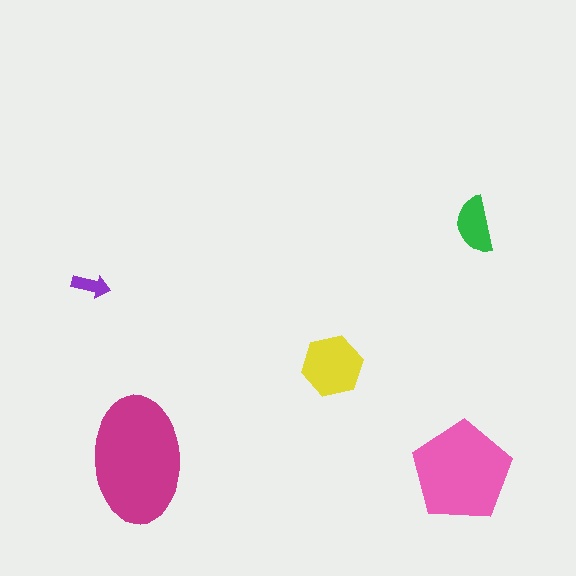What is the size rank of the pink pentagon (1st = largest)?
2nd.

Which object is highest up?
The green semicircle is topmost.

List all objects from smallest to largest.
The purple arrow, the green semicircle, the yellow hexagon, the pink pentagon, the magenta ellipse.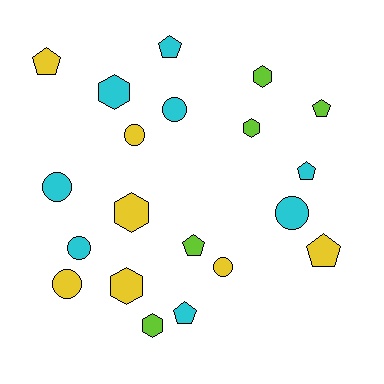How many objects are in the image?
There are 20 objects.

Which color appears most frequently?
Cyan, with 8 objects.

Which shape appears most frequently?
Pentagon, with 7 objects.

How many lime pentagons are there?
There are 2 lime pentagons.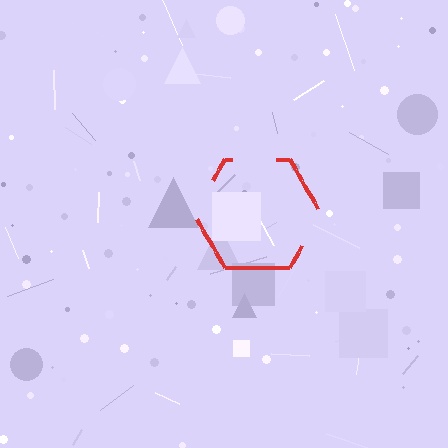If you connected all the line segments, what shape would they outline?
They would outline a hexagon.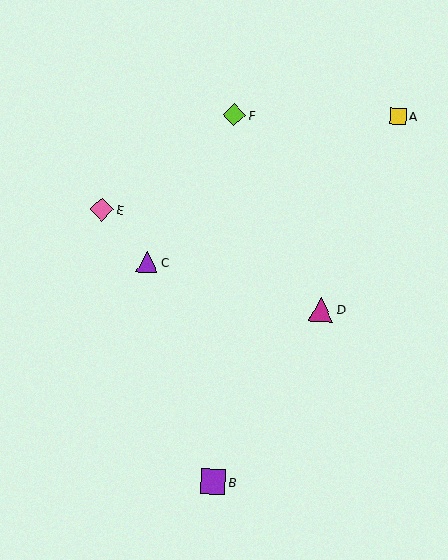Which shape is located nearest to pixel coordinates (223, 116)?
The lime diamond (labeled F) at (234, 115) is nearest to that location.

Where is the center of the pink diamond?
The center of the pink diamond is at (102, 209).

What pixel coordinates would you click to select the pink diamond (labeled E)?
Click at (102, 209) to select the pink diamond E.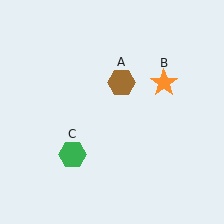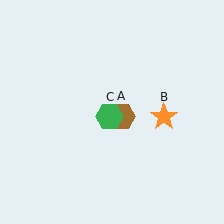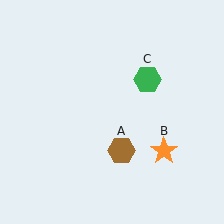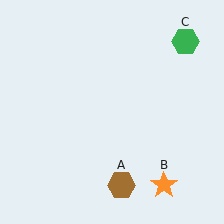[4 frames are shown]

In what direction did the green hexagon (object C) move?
The green hexagon (object C) moved up and to the right.